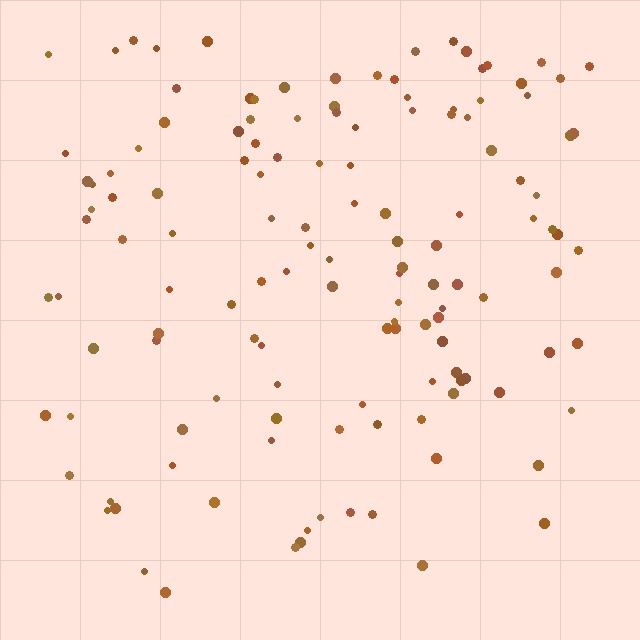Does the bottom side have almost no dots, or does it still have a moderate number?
Still a moderate number, just noticeably fewer than the top.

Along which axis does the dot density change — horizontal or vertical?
Vertical.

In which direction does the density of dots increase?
From bottom to top, with the top side densest.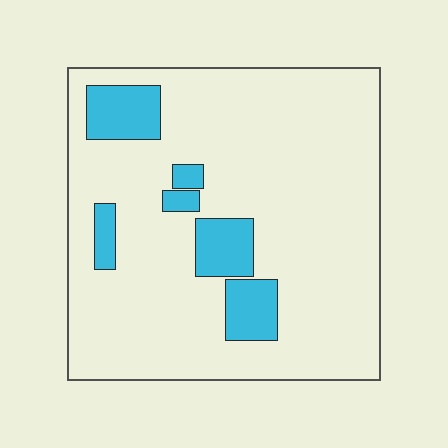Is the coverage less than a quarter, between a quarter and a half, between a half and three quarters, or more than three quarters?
Less than a quarter.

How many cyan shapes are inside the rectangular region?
6.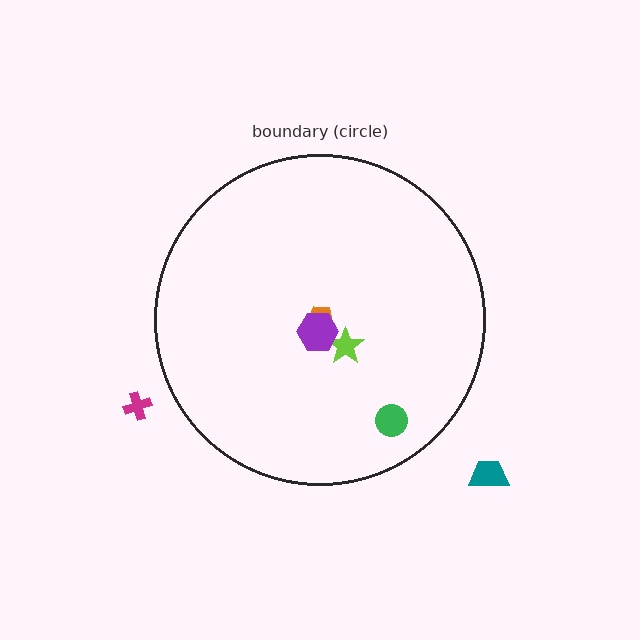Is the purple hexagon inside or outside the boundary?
Inside.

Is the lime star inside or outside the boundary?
Inside.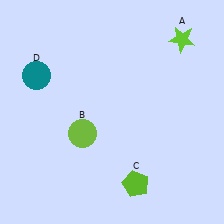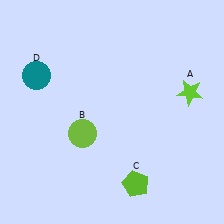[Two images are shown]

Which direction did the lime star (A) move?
The lime star (A) moved down.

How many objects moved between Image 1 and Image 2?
1 object moved between the two images.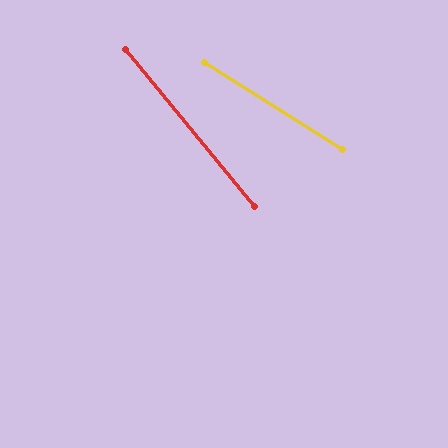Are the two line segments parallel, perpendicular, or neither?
Neither parallel nor perpendicular — they differ by about 18°.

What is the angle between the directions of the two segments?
Approximately 18 degrees.